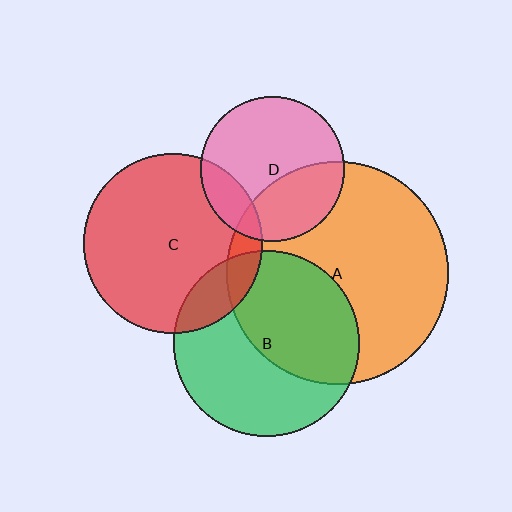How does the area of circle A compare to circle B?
Approximately 1.4 times.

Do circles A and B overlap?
Yes.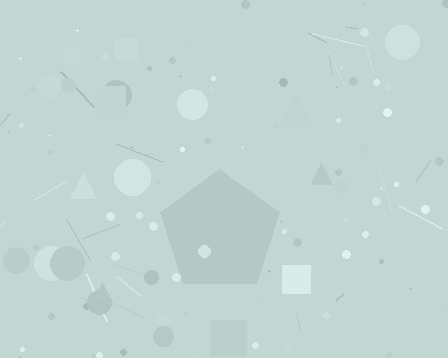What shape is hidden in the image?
A pentagon is hidden in the image.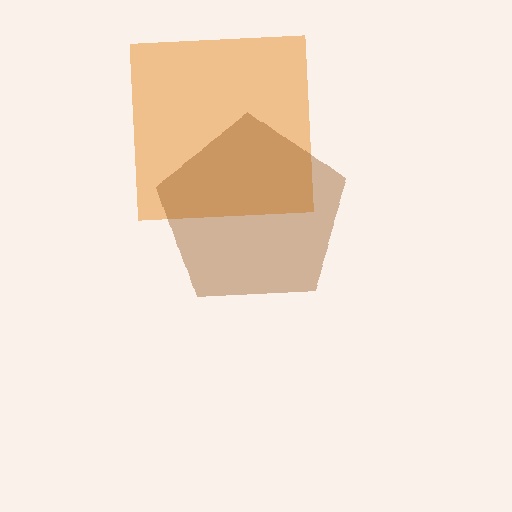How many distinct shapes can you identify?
There are 2 distinct shapes: an orange square, a brown pentagon.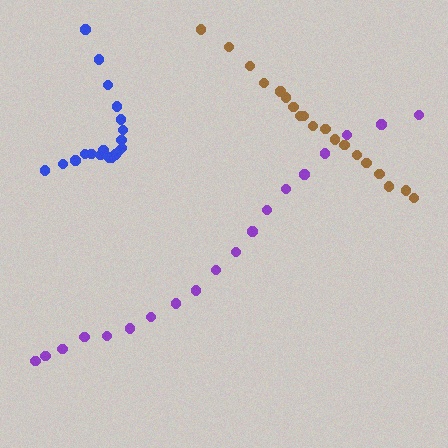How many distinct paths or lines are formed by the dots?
There are 3 distinct paths.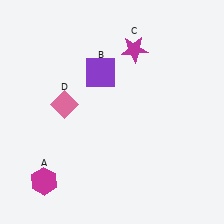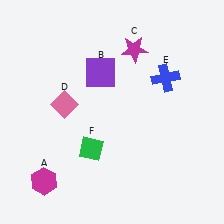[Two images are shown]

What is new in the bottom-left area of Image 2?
A green diamond (F) was added in the bottom-left area of Image 2.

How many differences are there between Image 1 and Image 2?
There are 2 differences between the two images.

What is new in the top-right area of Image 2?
A blue cross (E) was added in the top-right area of Image 2.